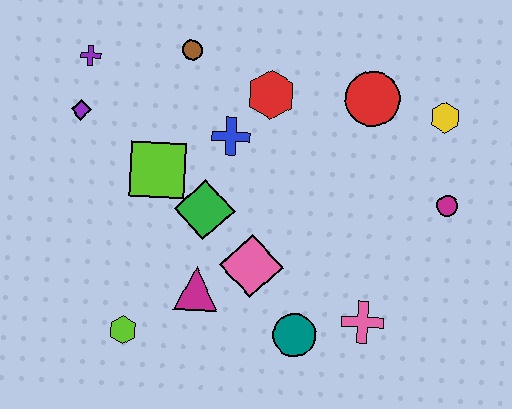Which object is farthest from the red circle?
The lime hexagon is farthest from the red circle.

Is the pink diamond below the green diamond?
Yes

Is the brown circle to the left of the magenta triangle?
Yes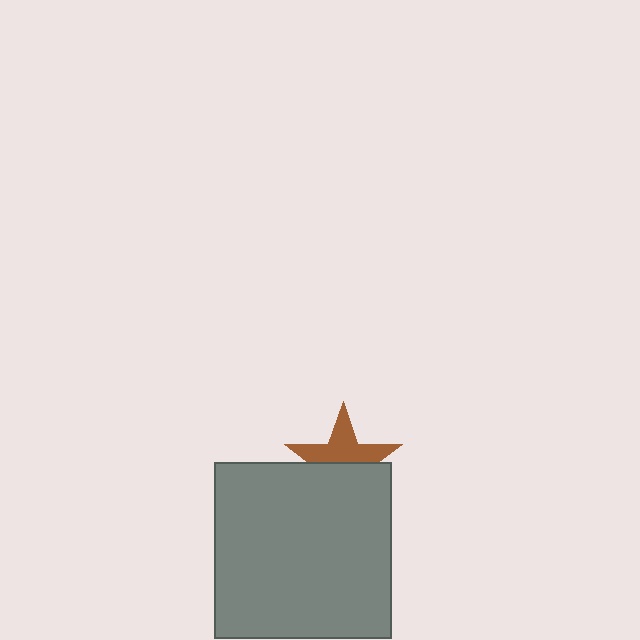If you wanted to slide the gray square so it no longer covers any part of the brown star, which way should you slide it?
Slide it down — that is the most direct way to separate the two shapes.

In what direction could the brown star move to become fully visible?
The brown star could move up. That would shift it out from behind the gray square entirely.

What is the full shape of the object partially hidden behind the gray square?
The partially hidden object is a brown star.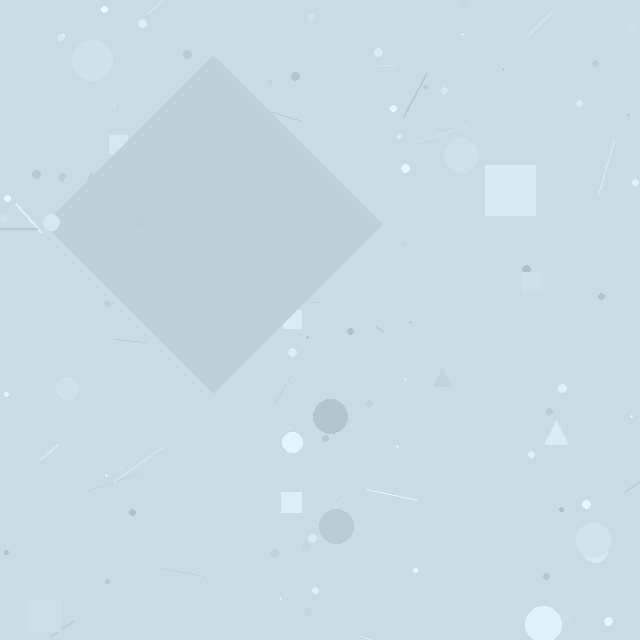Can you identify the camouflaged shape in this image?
The camouflaged shape is a diamond.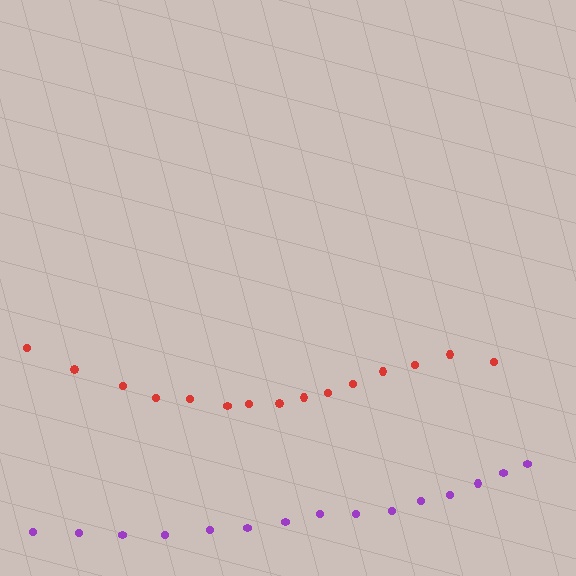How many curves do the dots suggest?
There are 2 distinct paths.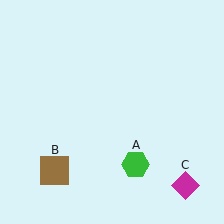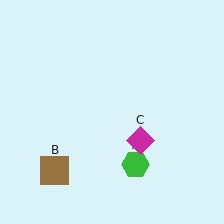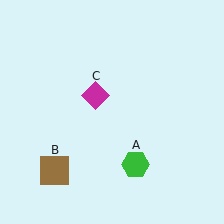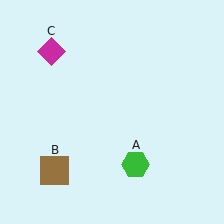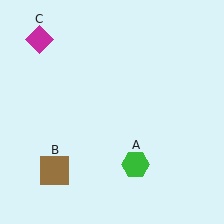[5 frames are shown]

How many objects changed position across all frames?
1 object changed position: magenta diamond (object C).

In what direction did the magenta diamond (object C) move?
The magenta diamond (object C) moved up and to the left.